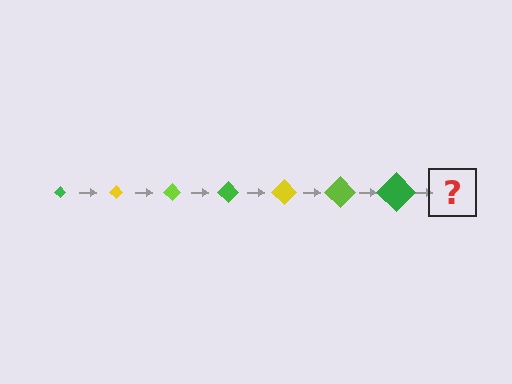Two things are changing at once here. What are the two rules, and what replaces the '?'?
The two rules are that the diamond grows larger each step and the color cycles through green, yellow, and lime. The '?' should be a yellow diamond, larger than the previous one.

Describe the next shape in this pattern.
It should be a yellow diamond, larger than the previous one.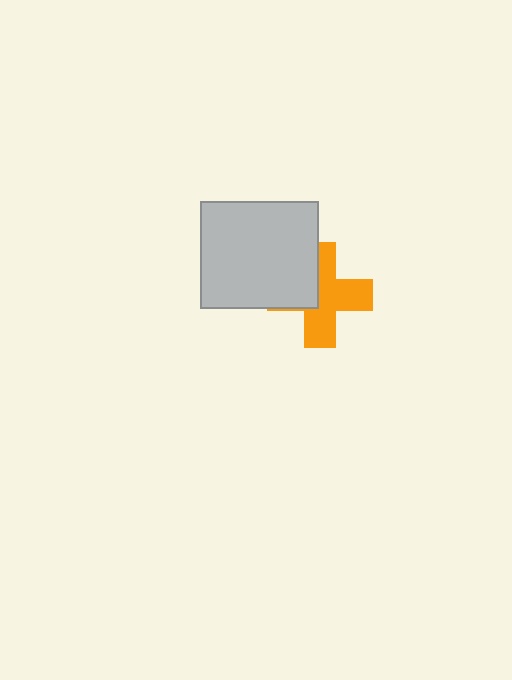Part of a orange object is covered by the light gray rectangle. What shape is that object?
It is a cross.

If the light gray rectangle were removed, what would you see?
You would see the complete orange cross.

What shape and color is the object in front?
The object in front is a light gray rectangle.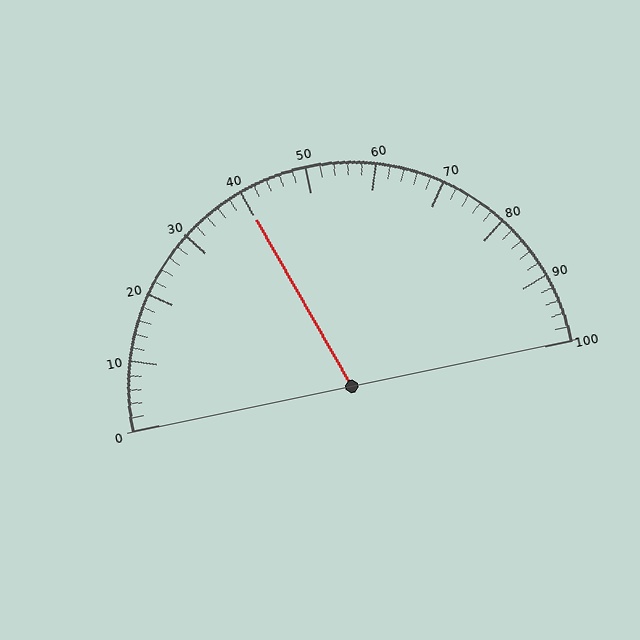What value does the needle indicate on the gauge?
The needle indicates approximately 40.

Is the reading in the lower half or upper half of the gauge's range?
The reading is in the lower half of the range (0 to 100).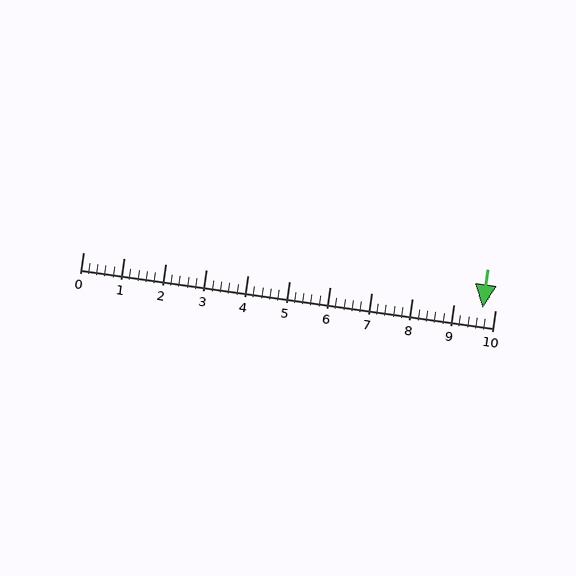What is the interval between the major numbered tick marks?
The major tick marks are spaced 1 units apart.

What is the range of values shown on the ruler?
The ruler shows values from 0 to 10.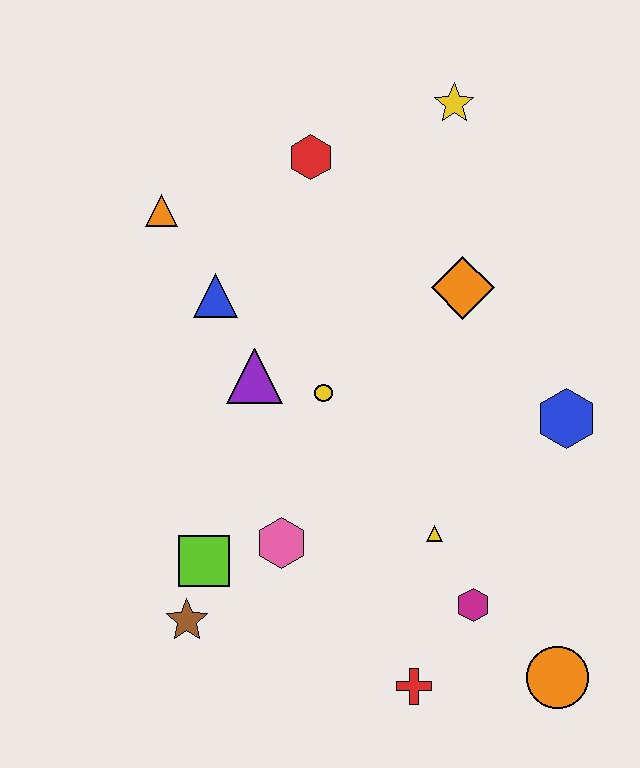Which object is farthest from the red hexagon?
The orange circle is farthest from the red hexagon.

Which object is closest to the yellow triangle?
The magenta hexagon is closest to the yellow triangle.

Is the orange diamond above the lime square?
Yes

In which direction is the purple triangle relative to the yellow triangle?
The purple triangle is to the left of the yellow triangle.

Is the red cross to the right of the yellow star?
No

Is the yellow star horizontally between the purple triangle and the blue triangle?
No